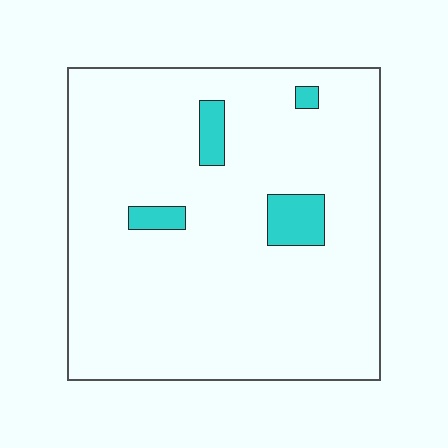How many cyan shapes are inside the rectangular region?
4.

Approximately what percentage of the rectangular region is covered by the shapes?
Approximately 5%.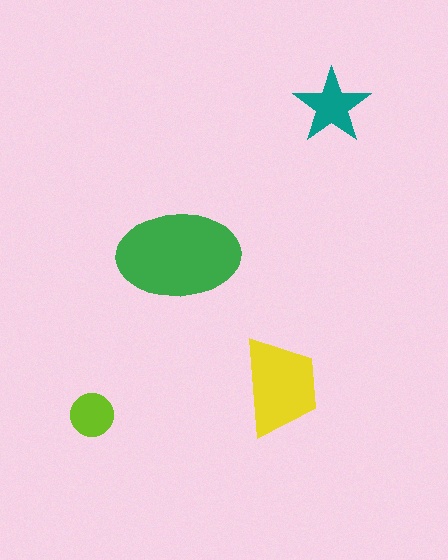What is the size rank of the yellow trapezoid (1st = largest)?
2nd.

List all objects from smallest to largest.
The lime circle, the teal star, the yellow trapezoid, the green ellipse.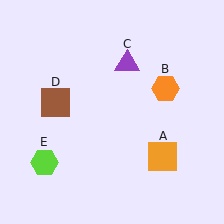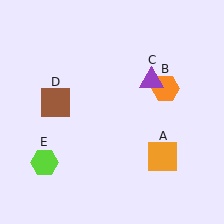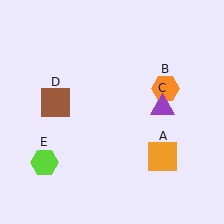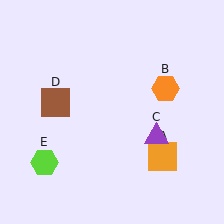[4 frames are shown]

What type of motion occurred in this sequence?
The purple triangle (object C) rotated clockwise around the center of the scene.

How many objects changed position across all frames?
1 object changed position: purple triangle (object C).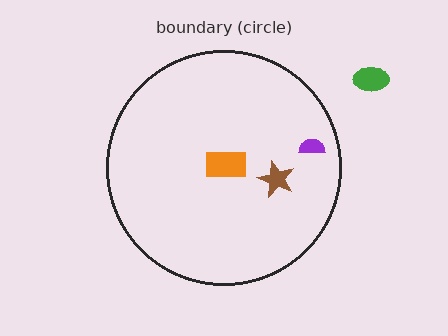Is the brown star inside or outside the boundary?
Inside.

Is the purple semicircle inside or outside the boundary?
Inside.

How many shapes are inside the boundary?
3 inside, 1 outside.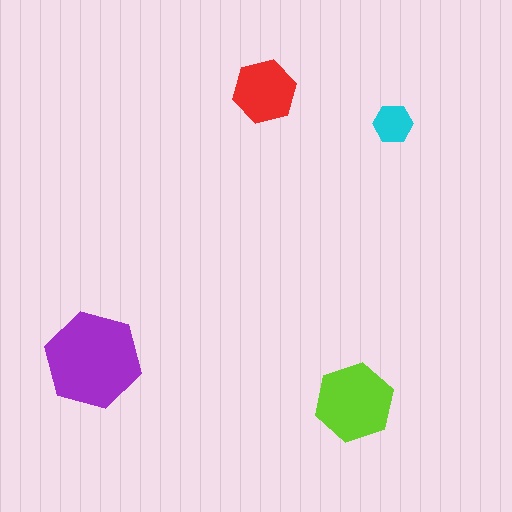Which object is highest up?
The red hexagon is topmost.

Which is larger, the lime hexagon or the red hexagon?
The lime one.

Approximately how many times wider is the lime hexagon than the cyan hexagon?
About 2 times wider.